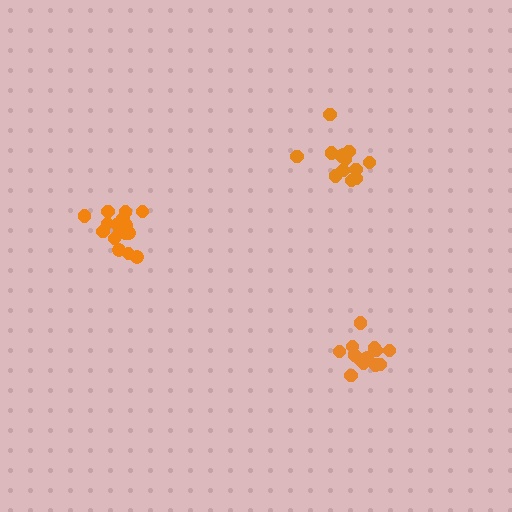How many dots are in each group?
Group 1: 13 dots, Group 2: 16 dots, Group 3: 13 dots (42 total).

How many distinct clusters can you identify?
There are 3 distinct clusters.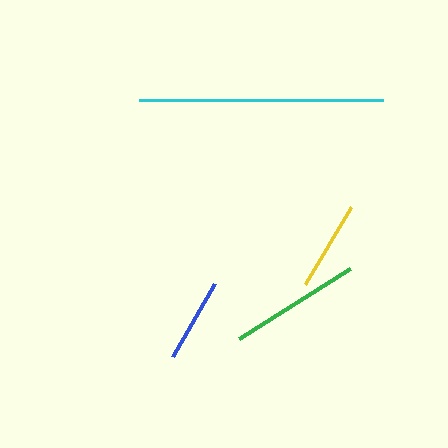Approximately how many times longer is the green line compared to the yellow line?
The green line is approximately 1.5 times the length of the yellow line.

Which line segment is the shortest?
The blue line is the shortest at approximately 84 pixels.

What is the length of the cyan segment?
The cyan segment is approximately 244 pixels long.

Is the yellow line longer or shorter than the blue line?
The yellow line is longer than the blue line.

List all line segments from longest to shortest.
From longest to shortest: cyan, green, yellow, blue.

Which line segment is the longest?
The cyan line is the longest at approximately 244 pixels.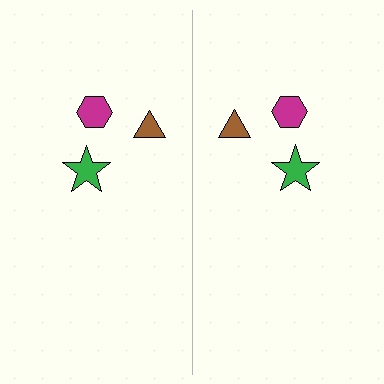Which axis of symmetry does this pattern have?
The pattern has a vertical axis of symmetry running through the center of the image.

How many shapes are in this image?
There are 6 shapes in this image.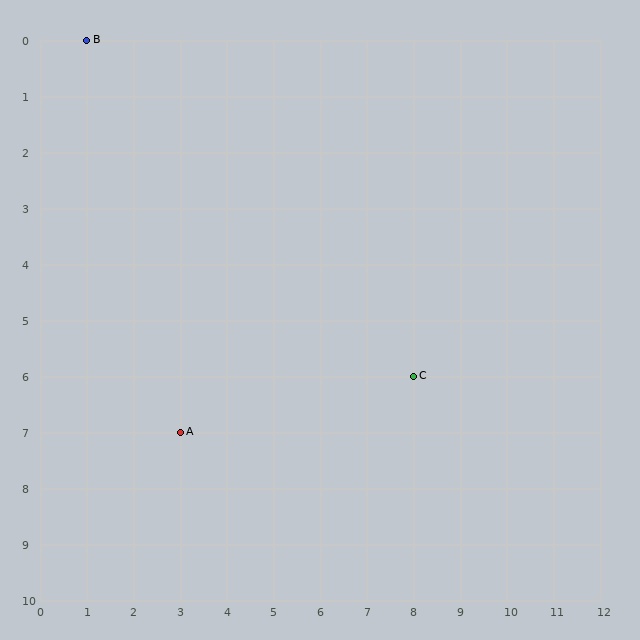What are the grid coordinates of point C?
Point C is at grid coordinates (8, 6).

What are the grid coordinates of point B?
Point B is at grid coordinates (1, 0).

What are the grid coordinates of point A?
Point A is at grid coordinates (3, 7).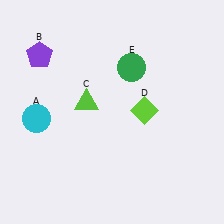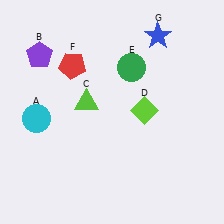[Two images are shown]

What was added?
A red pentagon (F), a blue star (G) were added in Image 2.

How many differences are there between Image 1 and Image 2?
There are 2 differences between the two images.